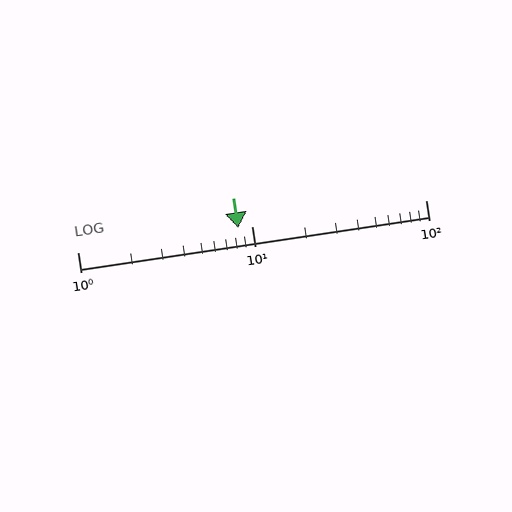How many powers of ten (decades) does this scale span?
The scale spans 2 decades, from 1 to 100.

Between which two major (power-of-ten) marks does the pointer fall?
The pointer is between 1 and 10.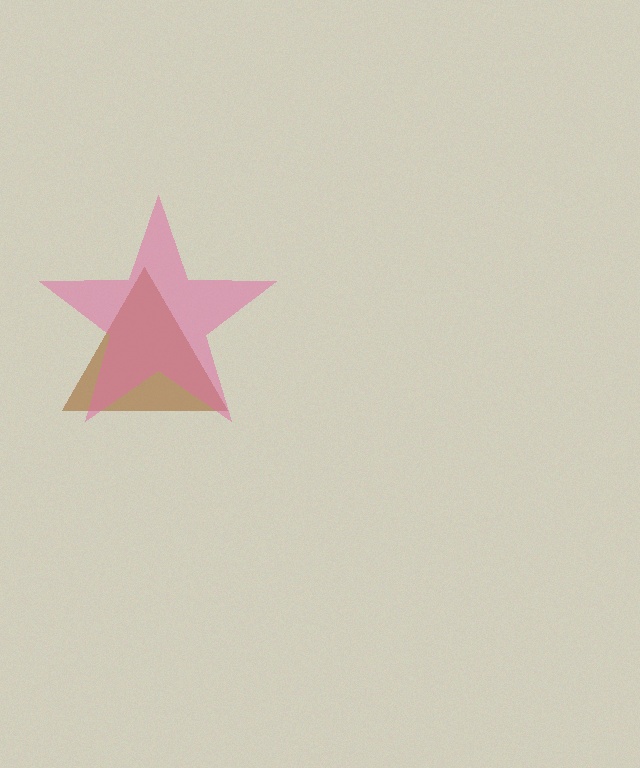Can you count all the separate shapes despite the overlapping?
Yes, there are 2 separate shapes.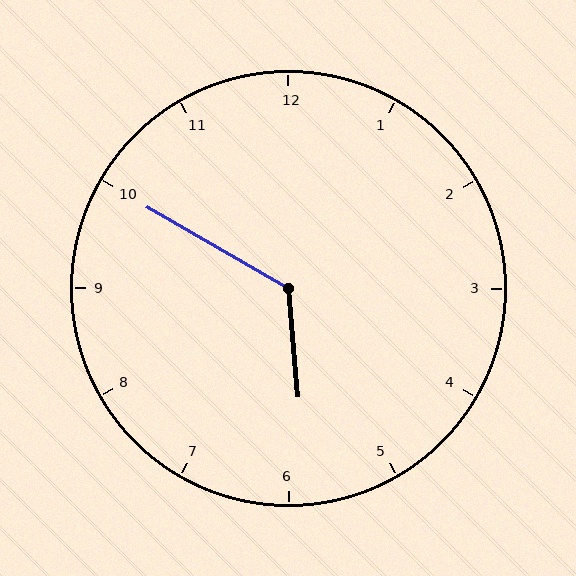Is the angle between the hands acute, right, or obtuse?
It is obtuse.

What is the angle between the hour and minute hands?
Approximately 125 degrees.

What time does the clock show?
5:50.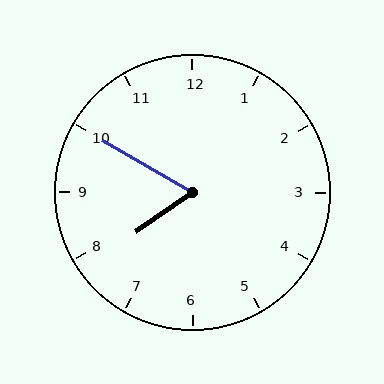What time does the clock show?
7:50.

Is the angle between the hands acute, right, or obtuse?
It is acute.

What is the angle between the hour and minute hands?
Approximately 65 degrees.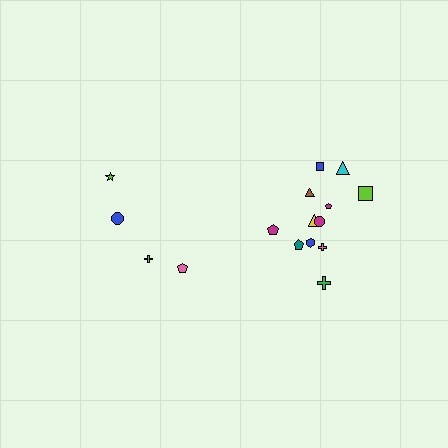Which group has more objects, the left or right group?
The right group.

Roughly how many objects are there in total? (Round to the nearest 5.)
Roughly 15 objects in total.